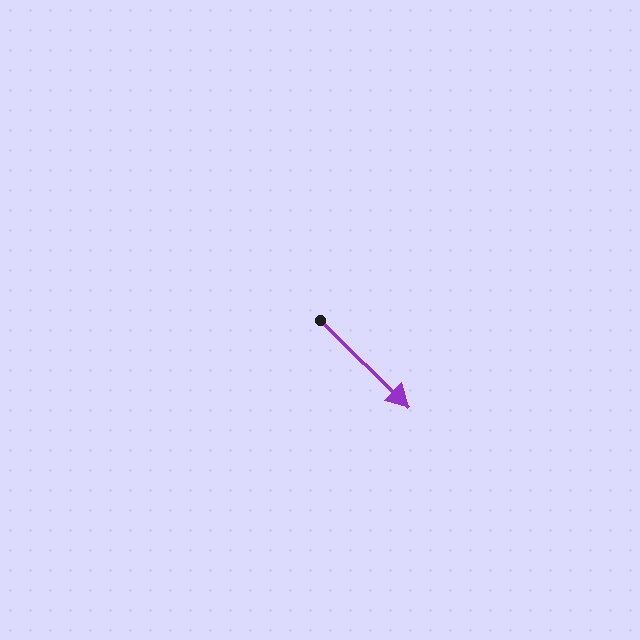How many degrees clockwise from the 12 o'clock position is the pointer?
Approximately 135 degrees.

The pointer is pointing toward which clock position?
Roughly 4 o'clock.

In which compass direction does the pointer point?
Southeast.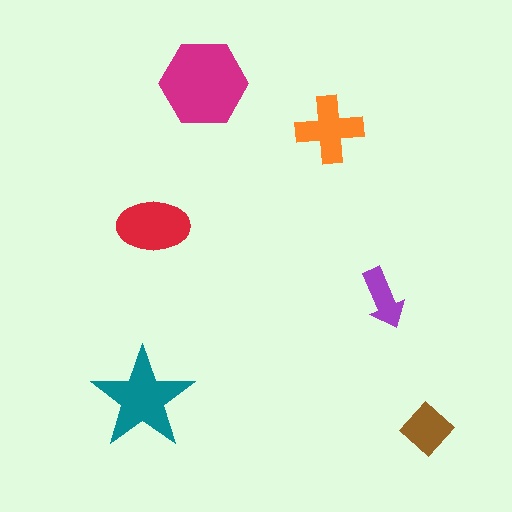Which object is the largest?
The magenta hexagon.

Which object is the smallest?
The purple arrow.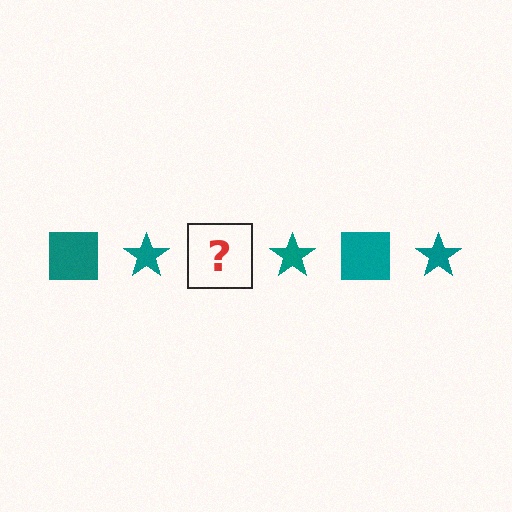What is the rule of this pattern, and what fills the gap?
The rule is that the pattern cycles through square, star shapes in teal. The gap should be filled with a teal square.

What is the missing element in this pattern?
The missing element is a teal square.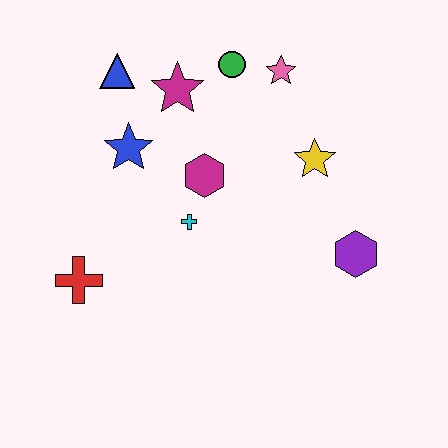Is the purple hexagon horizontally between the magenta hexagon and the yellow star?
No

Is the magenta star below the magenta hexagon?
No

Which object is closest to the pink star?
The green circle is closest to the pink star.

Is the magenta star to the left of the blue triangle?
No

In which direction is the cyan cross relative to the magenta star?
The cyan cross is below the magenta star.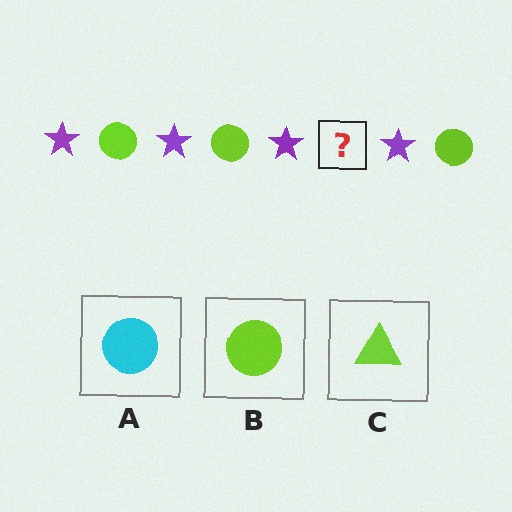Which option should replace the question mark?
Option B.